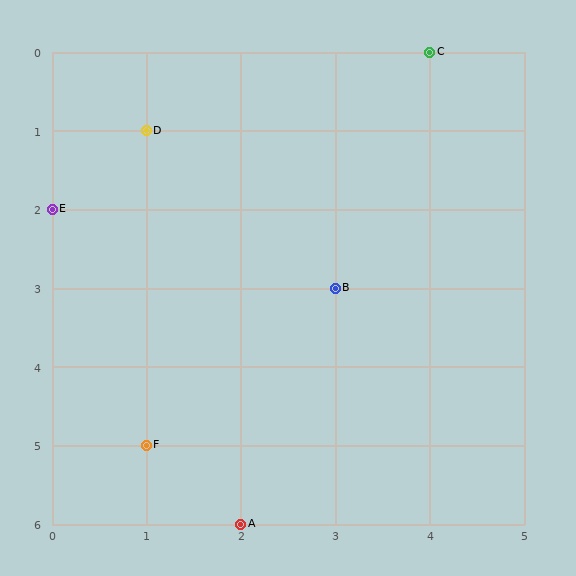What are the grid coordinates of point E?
Point E is at grid coordinates (0, 2).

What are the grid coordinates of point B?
Point B is at grid coordinates (3, 3).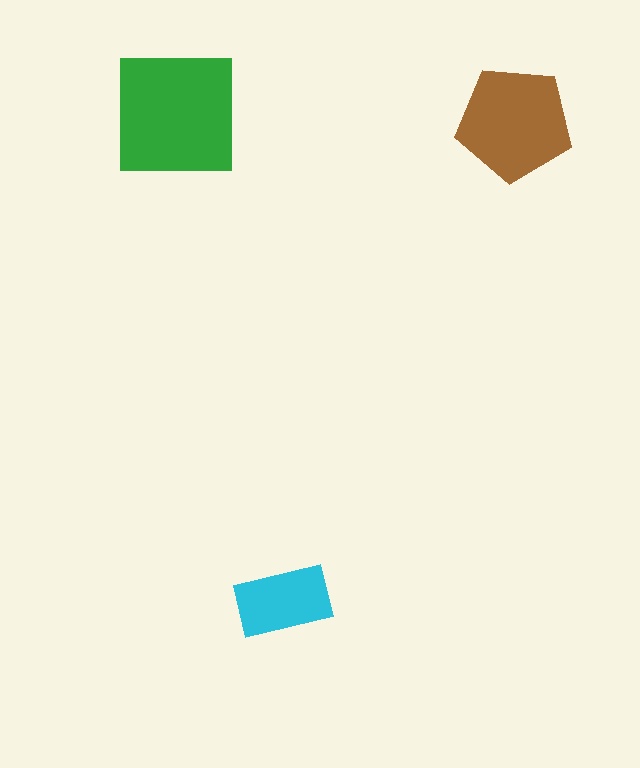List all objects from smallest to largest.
The cyan rectangle, the brown pentagon, the green square.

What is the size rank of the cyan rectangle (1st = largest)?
3rd.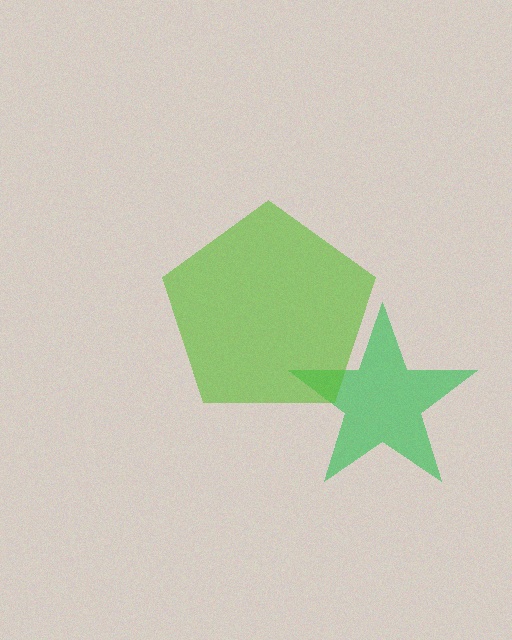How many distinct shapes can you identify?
There are 2 distinct shapes: a green star, a lime pentagon.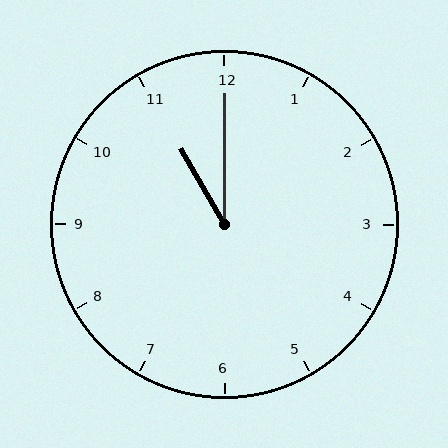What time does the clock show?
11:00.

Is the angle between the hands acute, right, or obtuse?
It is acute.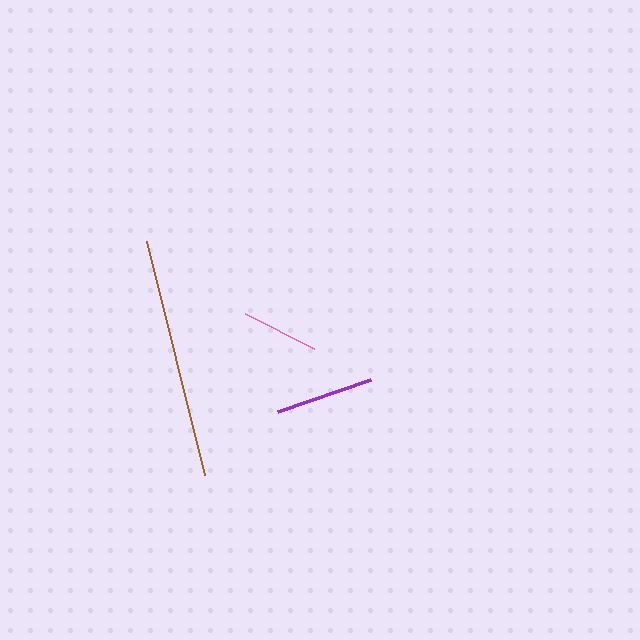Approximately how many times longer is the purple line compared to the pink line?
The purple line is approximately 1.3 times the length of the pink line.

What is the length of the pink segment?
The pink segment is approximately 77 pixels long.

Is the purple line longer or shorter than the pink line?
The purple line is longer than the pink line.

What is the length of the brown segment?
The brown segment is approximately 241 pixels long.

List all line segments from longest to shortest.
From longest to shortest: brown, purple, pink.